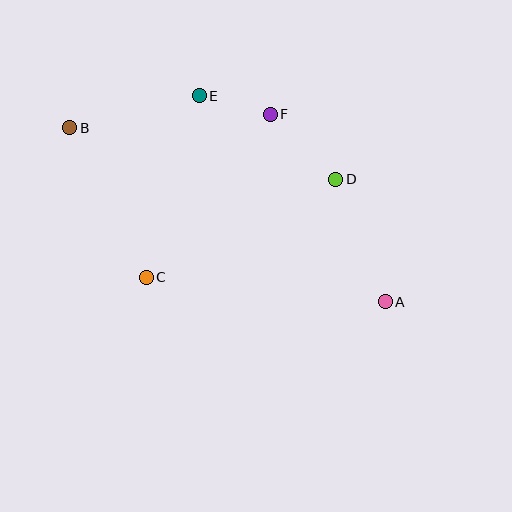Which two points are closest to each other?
Points E and F are closest to each other.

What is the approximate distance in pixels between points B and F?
The distance between B and F is approximately 201 pixels.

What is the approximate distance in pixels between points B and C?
The distance between B and C is approximately 168 pixels.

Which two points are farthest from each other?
Points A and B are farthest from each other.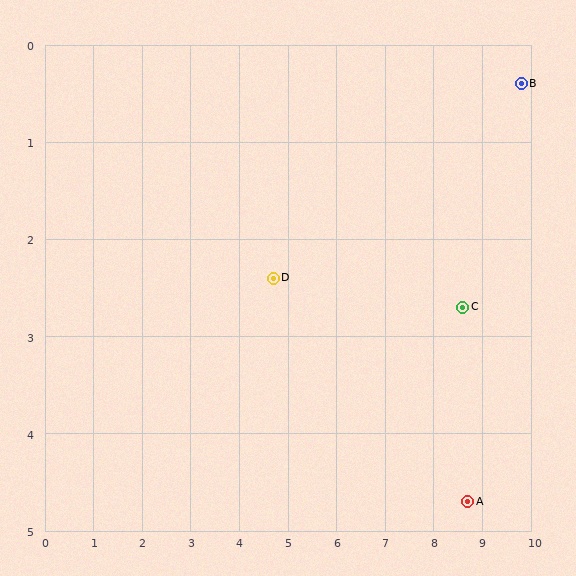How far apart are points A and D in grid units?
Points A and D are about 4.6 grid units apart.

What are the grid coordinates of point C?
Point C is at approximately (8.6, 2.7).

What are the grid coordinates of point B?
Point B is at approximately (9.8, 0.4).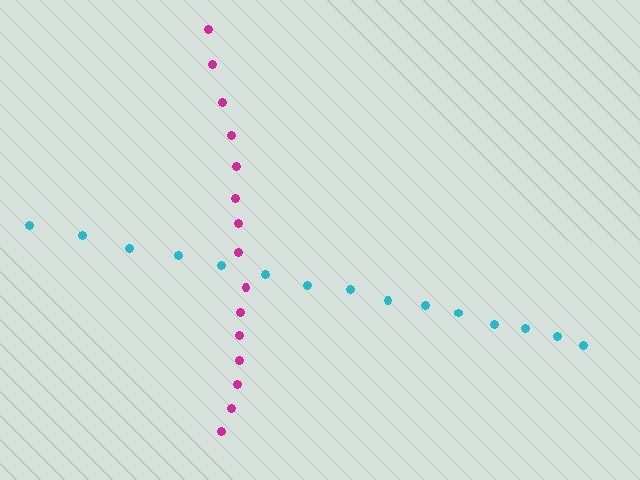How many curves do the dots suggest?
There are 2 distinct paths.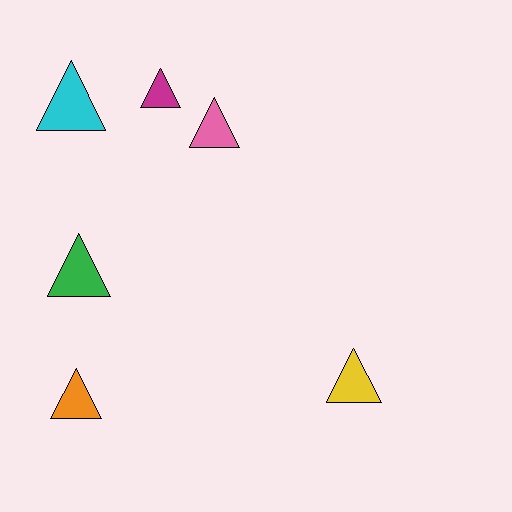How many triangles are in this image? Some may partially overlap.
There are 6 triangles.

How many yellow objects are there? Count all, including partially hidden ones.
There is 1 yellow object.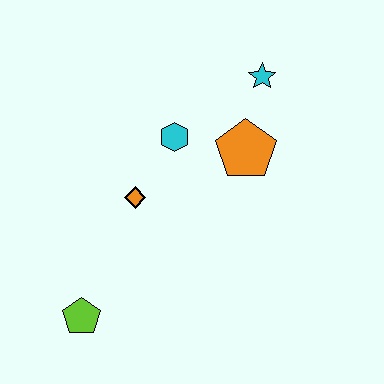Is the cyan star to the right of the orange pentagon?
Yes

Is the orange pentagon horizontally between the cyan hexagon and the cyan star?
Yes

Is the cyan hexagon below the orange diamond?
No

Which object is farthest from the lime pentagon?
The cyan star is farthest from the lime pentagon.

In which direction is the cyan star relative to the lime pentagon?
The cyan star is above the lime pentagon.